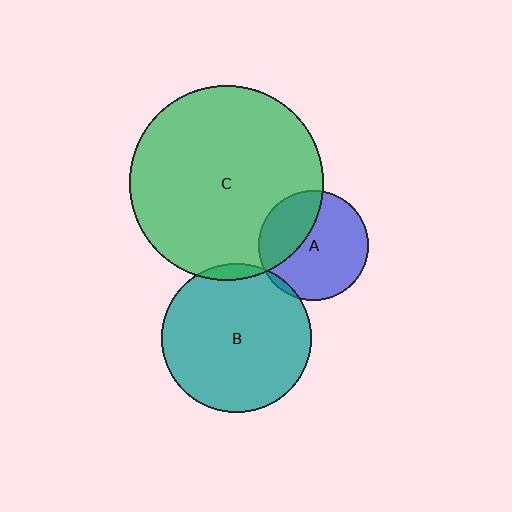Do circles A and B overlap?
Yes.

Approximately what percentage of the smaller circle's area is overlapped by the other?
Approximately 5%.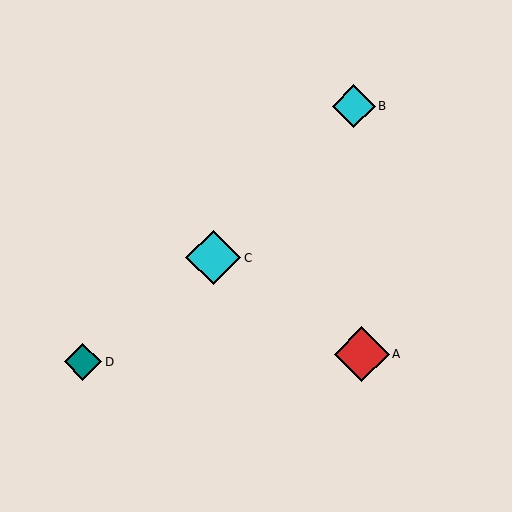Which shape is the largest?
The red diamond (labeled A) is the largest.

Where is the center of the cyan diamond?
The center of the cyan diamond is at (354, 106).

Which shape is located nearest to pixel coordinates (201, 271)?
The cyan diamond (labeled C) at (213, 258) is nearest to that location.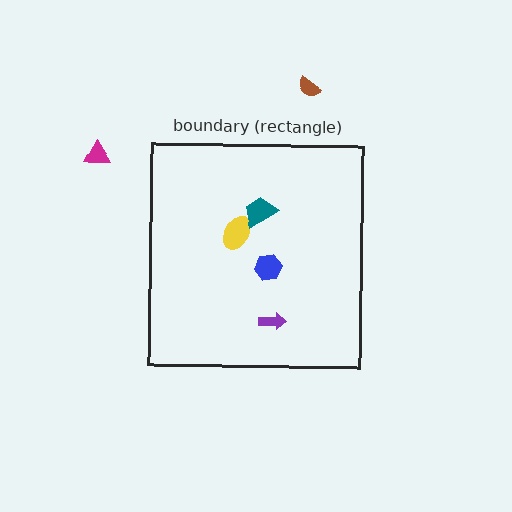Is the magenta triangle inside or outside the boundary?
Outside.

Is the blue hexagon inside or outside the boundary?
Inside.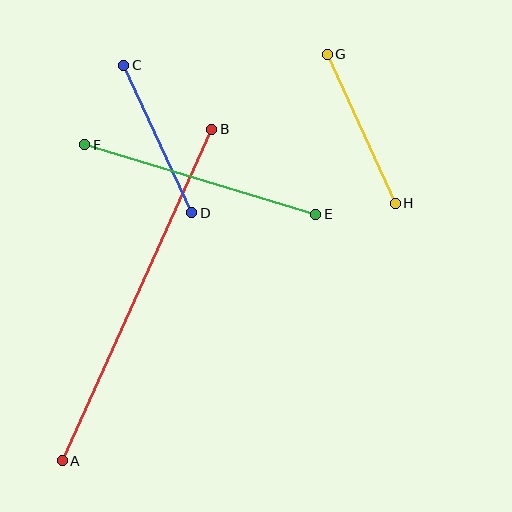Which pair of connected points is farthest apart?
Points A and B are farthest apart.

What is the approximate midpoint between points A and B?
The midpoint is at approximately (137, 295) pixels.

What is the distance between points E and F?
The distance is approximately 241 pixels.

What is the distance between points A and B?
The distance is approximately 363 pixels.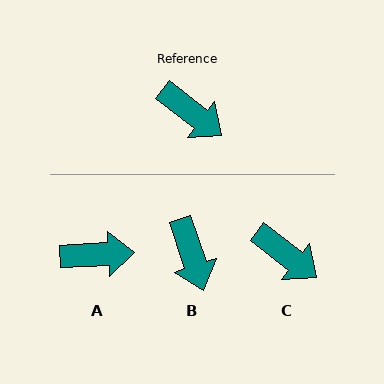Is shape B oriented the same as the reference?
No, it is off by about 34 degrees.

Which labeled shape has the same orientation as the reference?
C.